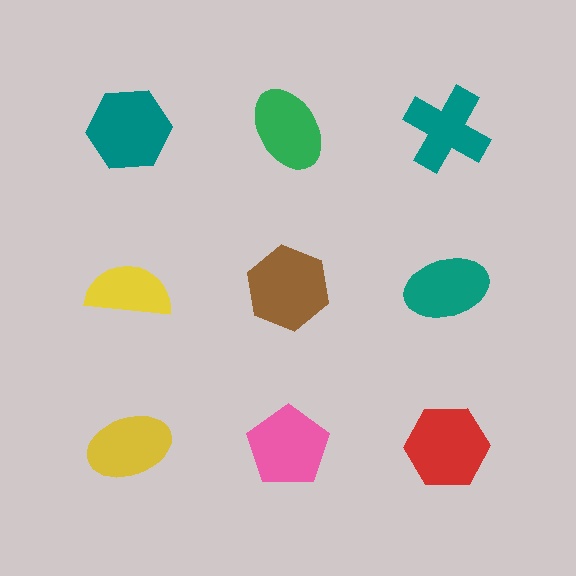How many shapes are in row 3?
3 shapes.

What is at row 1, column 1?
A teal hexagon.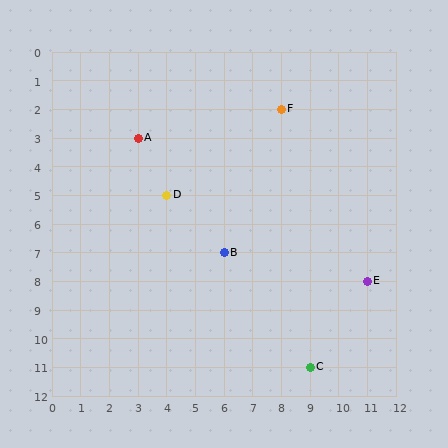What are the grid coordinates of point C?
Point C is at grid coordinates (9, 11).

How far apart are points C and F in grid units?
Points C and F are 1 column and 9 rows apart (about 9.1 grid units diagonally).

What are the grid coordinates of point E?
Point E is at grid coordinates (11, 8).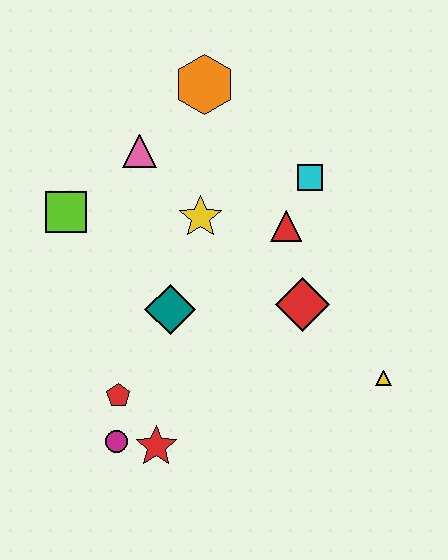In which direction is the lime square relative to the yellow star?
The lime square is to the left of the yellow star.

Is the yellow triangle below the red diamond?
Yes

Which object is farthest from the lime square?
The yellow triangle is farthest from the lime square.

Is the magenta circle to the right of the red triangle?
No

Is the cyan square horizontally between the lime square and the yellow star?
No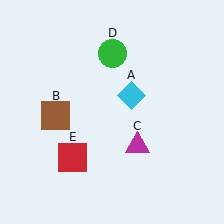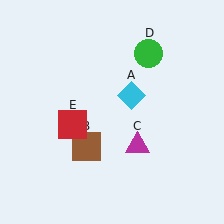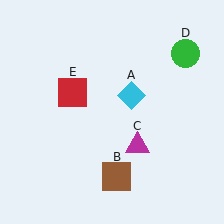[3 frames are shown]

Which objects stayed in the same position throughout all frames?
Cyan diamond (object A) and magenta triangle (object C) remained stationary.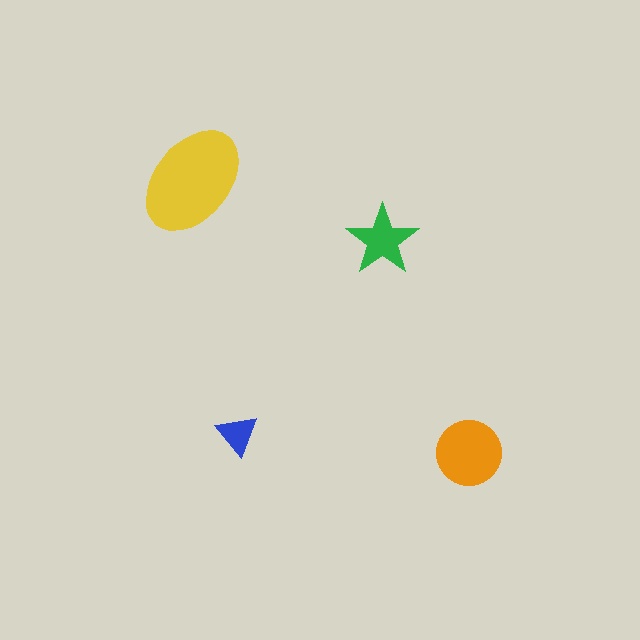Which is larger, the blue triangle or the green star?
The green star.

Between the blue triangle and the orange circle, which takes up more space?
The orange circle.